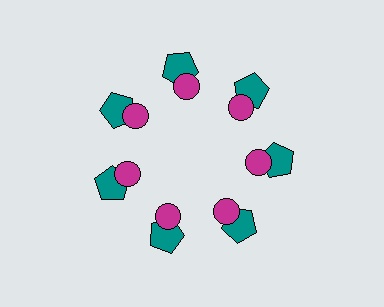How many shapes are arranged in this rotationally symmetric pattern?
There are 14 shapes, arranged in 7 groups of 2.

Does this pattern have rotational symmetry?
Yes, this pattern has 7-fold rotational symmetry. It looks the same after rotating 51 degrees around the center.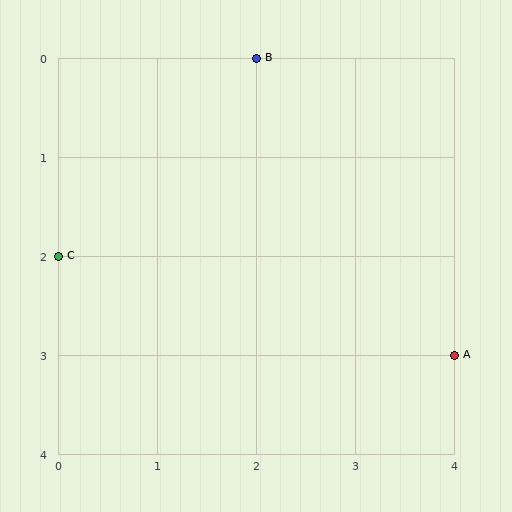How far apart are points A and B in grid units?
Points A and B are 2 columns and 3 rows apart (about 3.6 grid units diagonally).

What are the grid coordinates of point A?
Point A is at grid coordinates (4, 3).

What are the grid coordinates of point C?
Point C is at grid coordinates (0, 2).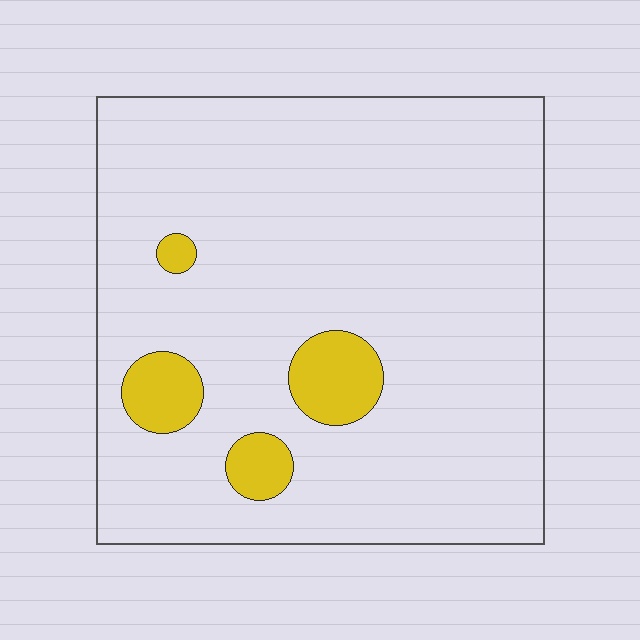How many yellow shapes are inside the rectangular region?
4.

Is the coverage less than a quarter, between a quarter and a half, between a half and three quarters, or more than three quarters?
Less than a quarter.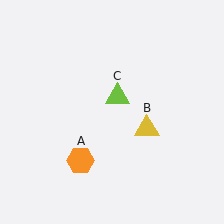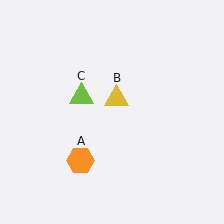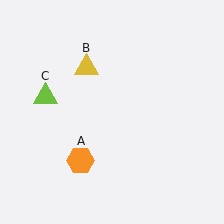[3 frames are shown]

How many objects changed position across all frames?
2 objects changed position: yellow triangle (object B), lime triangle (object C).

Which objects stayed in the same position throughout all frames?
Orange hexagon (object A) remained stationary.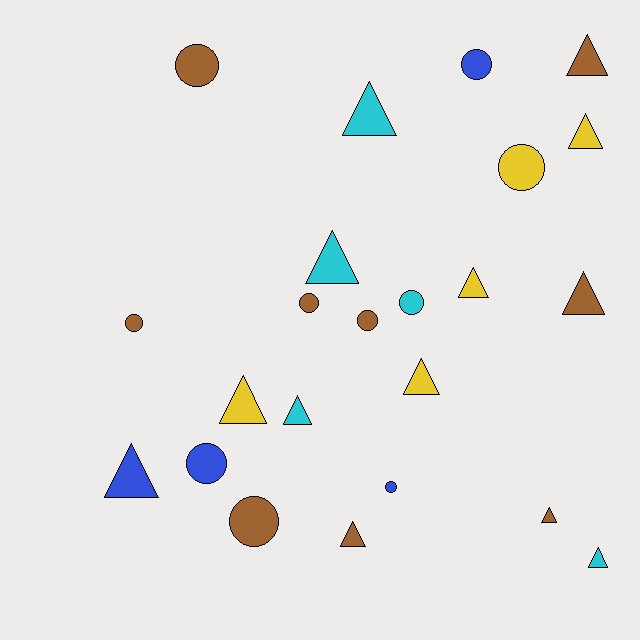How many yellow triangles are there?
There are 4 yellow triangles.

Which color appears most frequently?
Brown, with 9 objects.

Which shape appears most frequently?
Triangle, with 13 objects.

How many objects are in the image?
There are 23 objects.